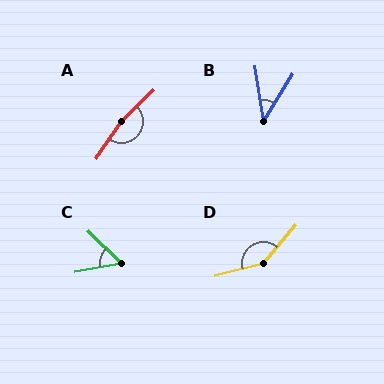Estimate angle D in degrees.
Approximately 144 degrees.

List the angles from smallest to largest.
B (41°), C (55°), D (144°), A (168°).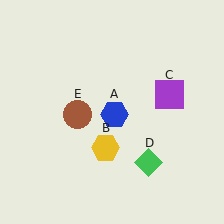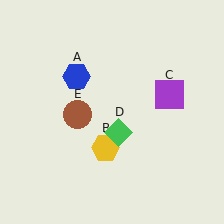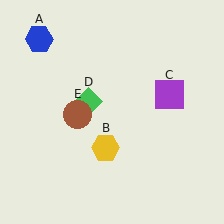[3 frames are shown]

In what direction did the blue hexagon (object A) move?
The blue hexagon (object A) moved up and to the left.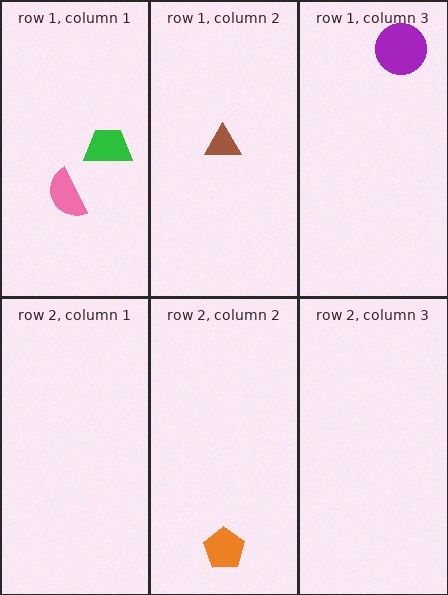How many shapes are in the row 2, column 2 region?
1.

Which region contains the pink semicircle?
The row 1, column 1 region.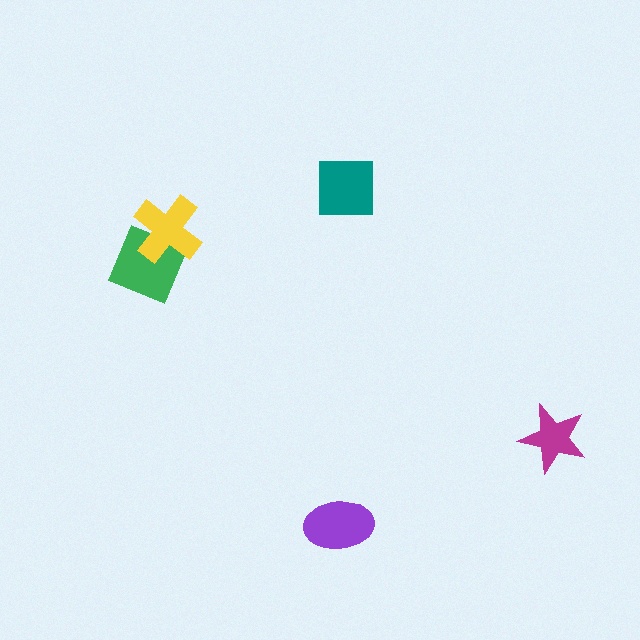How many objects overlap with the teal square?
0 objects overlap with the teal square.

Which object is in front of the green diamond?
The yellow cross is in front of the green diamond.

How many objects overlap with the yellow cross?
1 object overlaps with the yellow cross.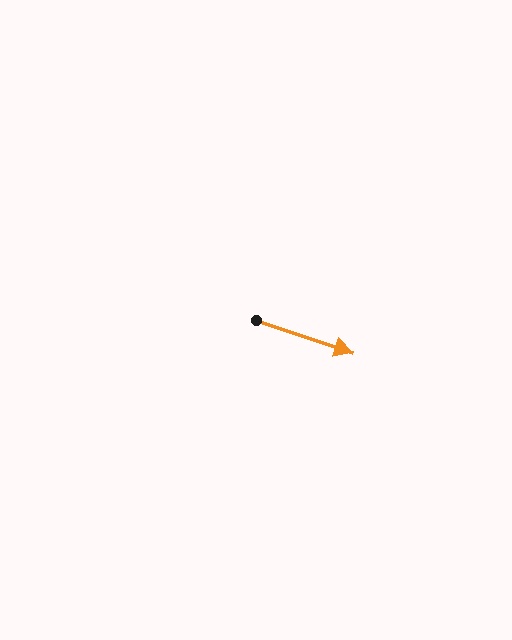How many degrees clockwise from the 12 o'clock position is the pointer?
Approximately 109 degrees.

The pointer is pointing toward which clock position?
Roughly 4 o'clock.